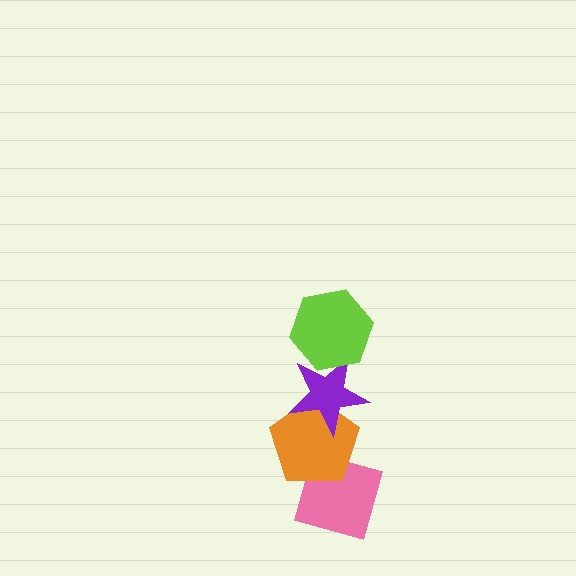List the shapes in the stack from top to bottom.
From top to bottom: the lime hexagon, the purple star, the orange pentagon, the pink diamond.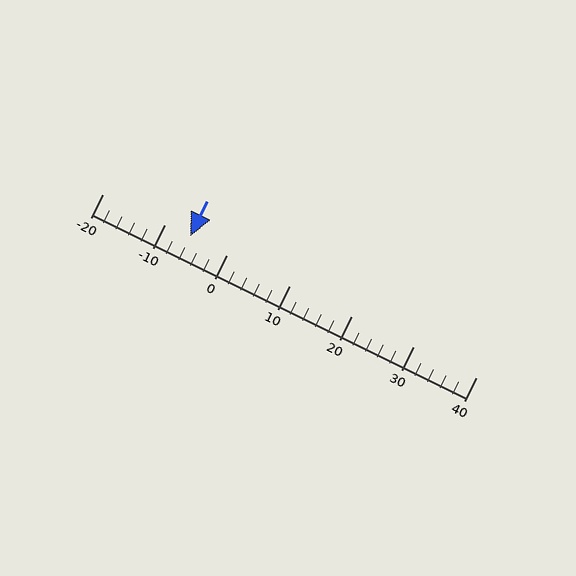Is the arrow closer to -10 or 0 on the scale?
The arrow is closer to -10.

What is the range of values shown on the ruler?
The ruler shows values from -20 to 40.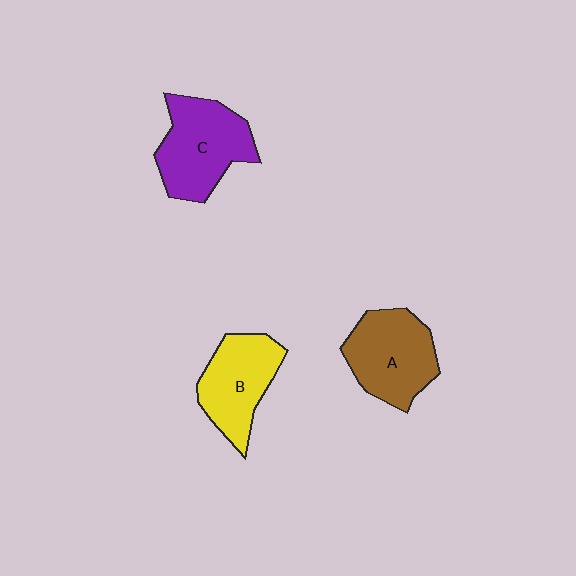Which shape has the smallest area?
Shape B (yellow).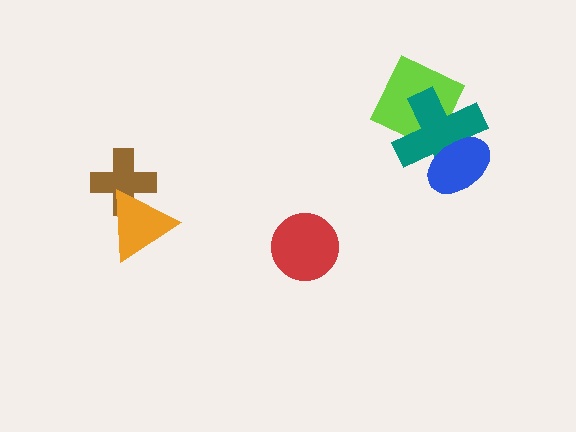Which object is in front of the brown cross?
The orange triangle is in front of the brown cross.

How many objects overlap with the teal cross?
2 objects overlap with the teal cross.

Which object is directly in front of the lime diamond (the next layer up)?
The teal cross is directly in front of the lime diamond.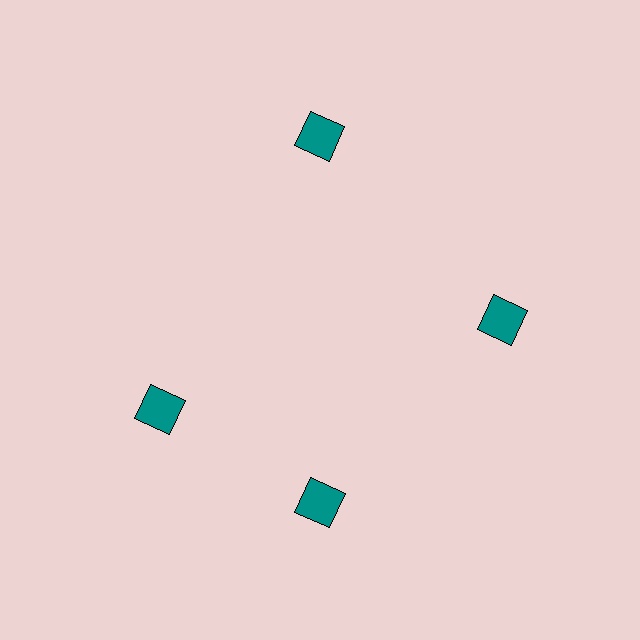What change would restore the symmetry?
The symmetry would be restored by rotating it back into even spacing with its neighbors so that all 4 squares sit at equal angles and equal distance from the center.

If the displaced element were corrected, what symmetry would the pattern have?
It would have 4-fold rotational symmetry — the pattern would map onto itself every 90 degrees.